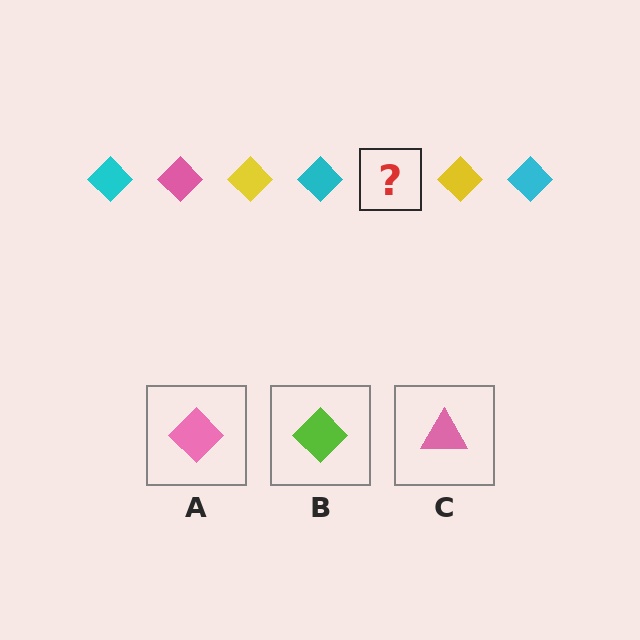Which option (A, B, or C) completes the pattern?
A.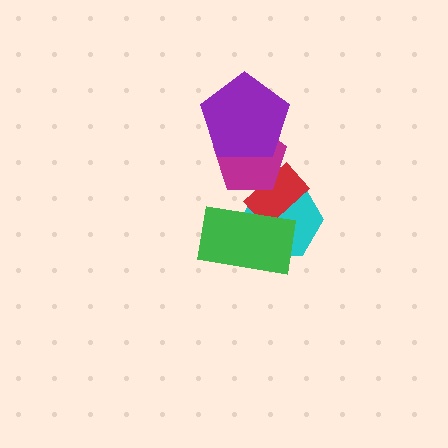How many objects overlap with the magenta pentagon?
3 objects overlap with the magenta pentagon.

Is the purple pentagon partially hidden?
No, no other shape covers it.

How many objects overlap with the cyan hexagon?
3 objects overlap with the cyan hexagon.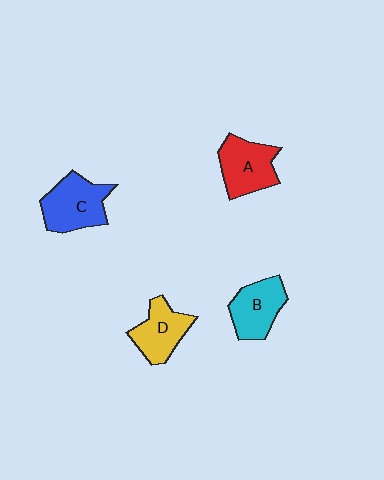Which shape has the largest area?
Shape C (blue).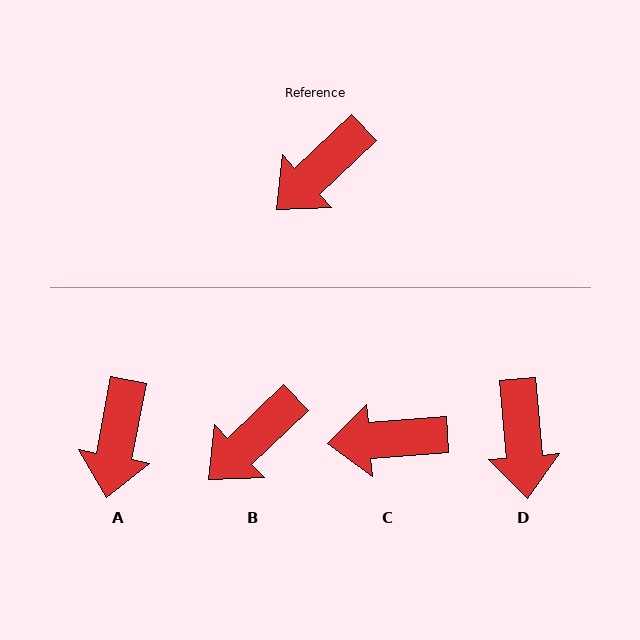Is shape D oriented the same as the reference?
No, it is off by about 52 degrees.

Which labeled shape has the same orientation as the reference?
B.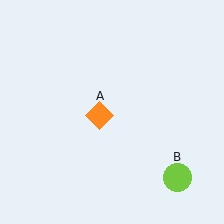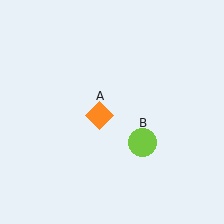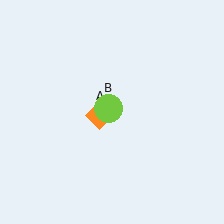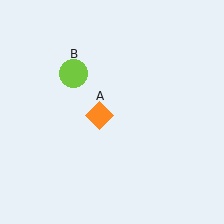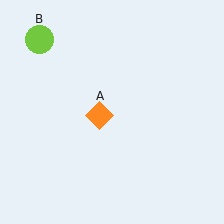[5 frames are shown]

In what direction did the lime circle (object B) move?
The lime circle (object B) moved up and to the left.